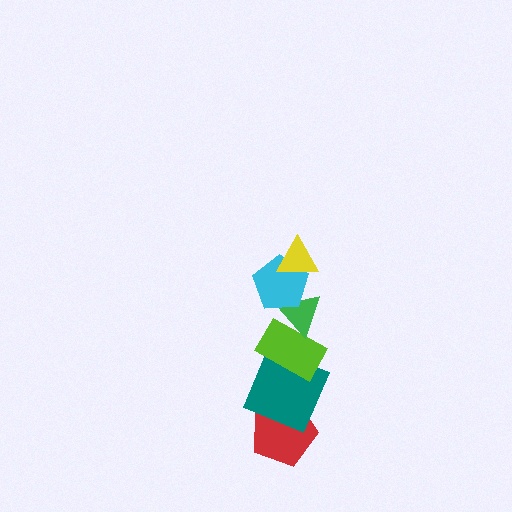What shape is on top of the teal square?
The lime rectangle is on top of the teal square.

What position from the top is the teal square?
The teal square is 5th from the top.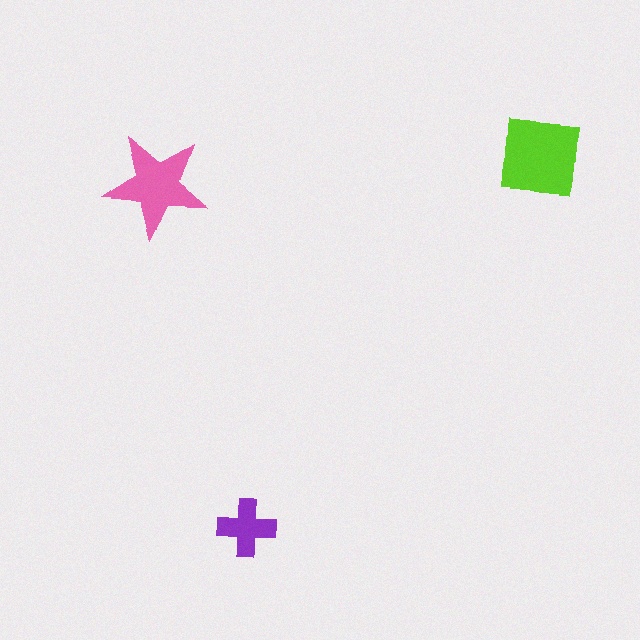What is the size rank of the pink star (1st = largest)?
2nd.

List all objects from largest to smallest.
The lime square, the pink star, the purple cross.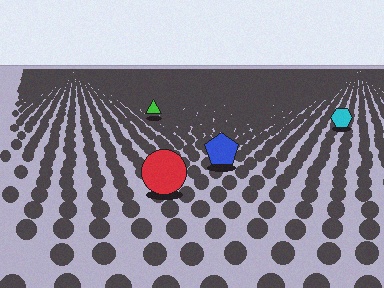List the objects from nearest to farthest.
From nearest to farthest: the red circle, the blue pentagon, the cyan hexagon, the green triangle.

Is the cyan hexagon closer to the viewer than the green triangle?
Yes. The cyan hexagon is closer — you can tell from the texture gradient: the ground texture is coarser near it.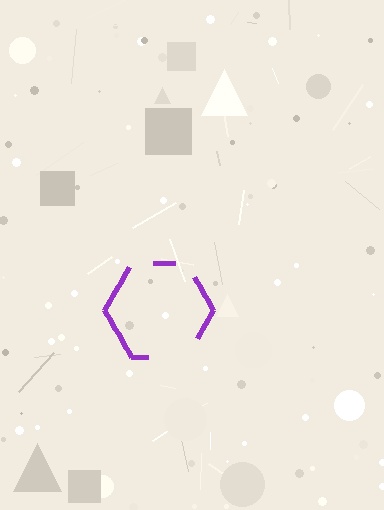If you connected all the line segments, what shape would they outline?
They would outline a hexagon.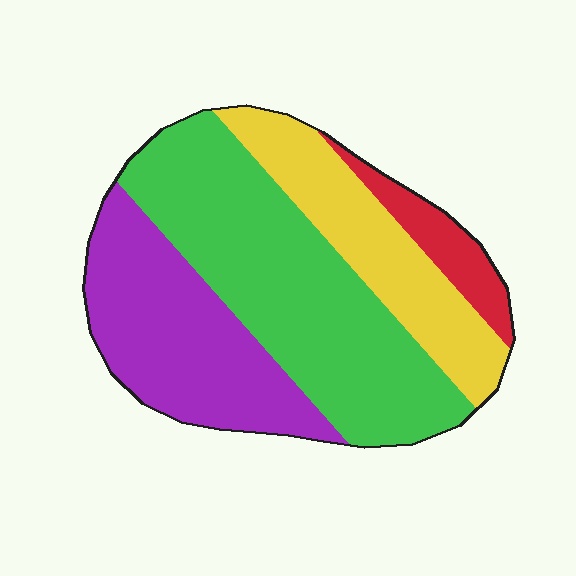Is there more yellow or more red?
Yellow.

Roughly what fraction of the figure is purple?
Purple covers about 30% of the figure.